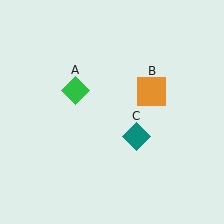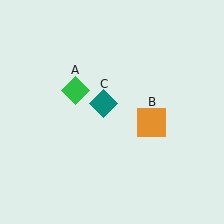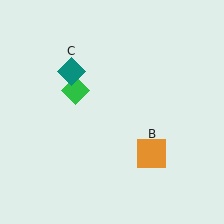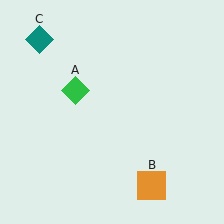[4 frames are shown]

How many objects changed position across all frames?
2 objects changed position: orange square (object B), teal diamond (object C).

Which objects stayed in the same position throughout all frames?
Green diamond (object A) remained stationary.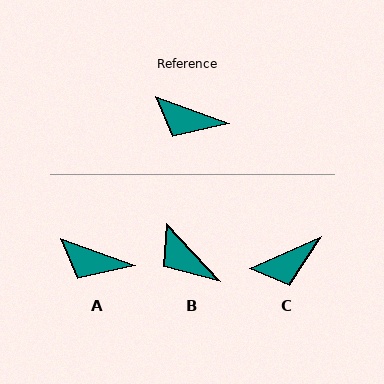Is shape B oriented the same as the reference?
No, it is off by about 27 degrees.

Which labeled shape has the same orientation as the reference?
A.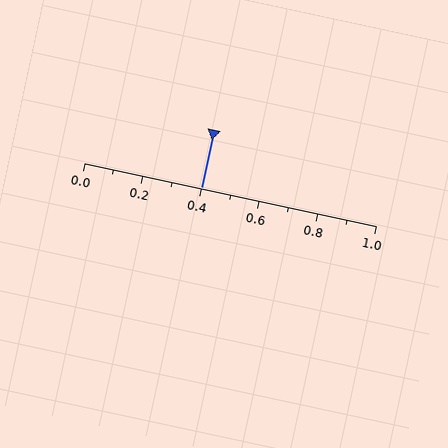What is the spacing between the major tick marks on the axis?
The major ticks are spaced 0.2 apart.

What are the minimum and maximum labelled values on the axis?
The axis runs from 0.0 to 1.0.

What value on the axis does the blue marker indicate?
The marker indicates approximately 0.4.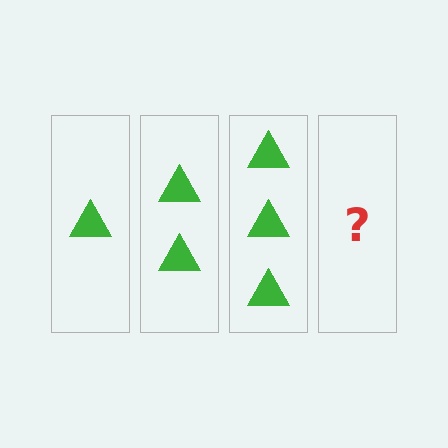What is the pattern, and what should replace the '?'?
The pattern is that each step adds one more triangle. The '?' should be 4 triangles.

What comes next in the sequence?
The next element should be 4 triangles.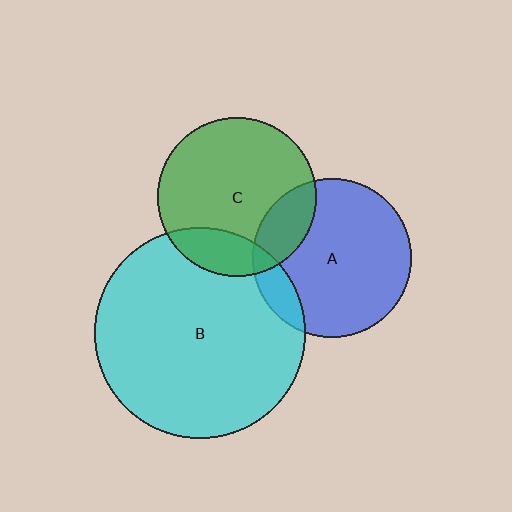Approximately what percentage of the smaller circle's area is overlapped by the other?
Approximately 20%.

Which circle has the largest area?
Circle B (cyan).